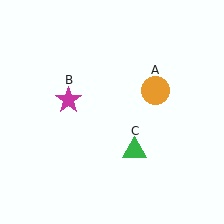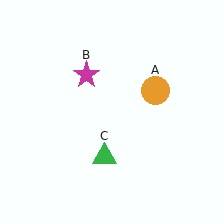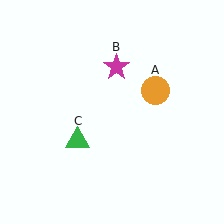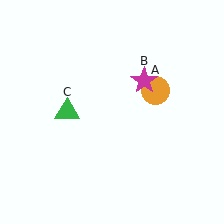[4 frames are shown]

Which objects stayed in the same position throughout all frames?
Orange circle (object A) remained stationary.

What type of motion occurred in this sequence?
The magenta star (object B), green triangle (object C) rotated clockwise around the center of the scene.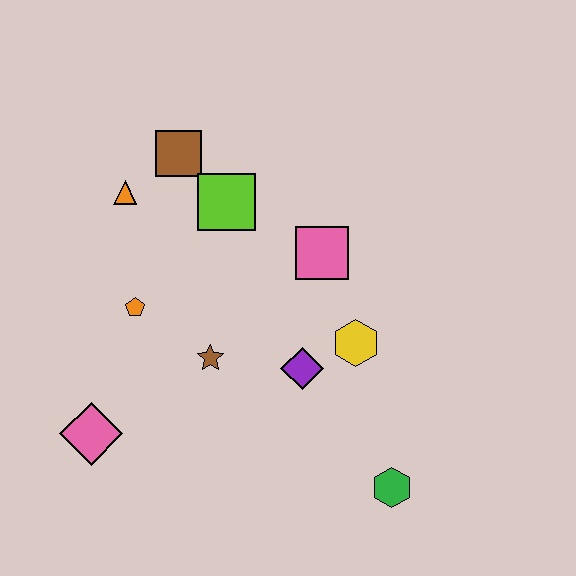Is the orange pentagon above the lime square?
No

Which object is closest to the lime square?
The brown square is closest to the lime square.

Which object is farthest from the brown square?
The green hexagon is farthest from the brown square.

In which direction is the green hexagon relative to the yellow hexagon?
The green hexagon is below the yellow hexagon.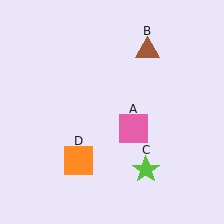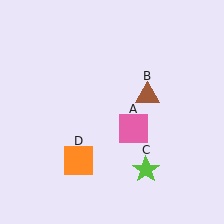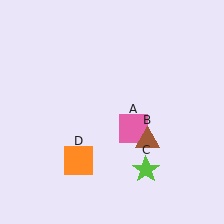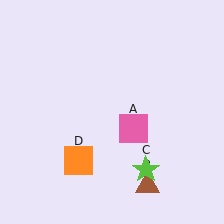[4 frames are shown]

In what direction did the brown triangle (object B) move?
The brown triangle (object B) moved down.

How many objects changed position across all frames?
1 object changed position: brown triangle (object B).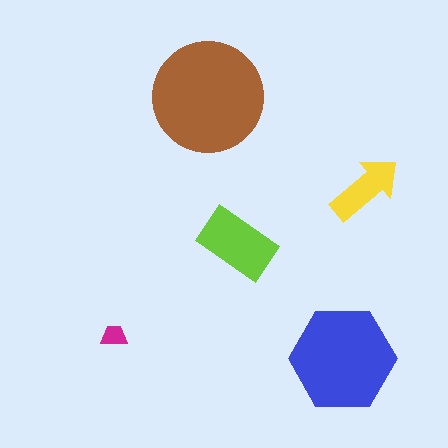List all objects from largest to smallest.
The brown circle, the blue hexagon, the lime rectangle, the yellow arrow, the magenta trapezoid.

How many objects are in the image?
There are 5 objects in the image.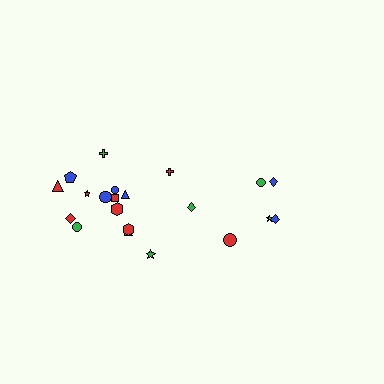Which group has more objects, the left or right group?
The left group.